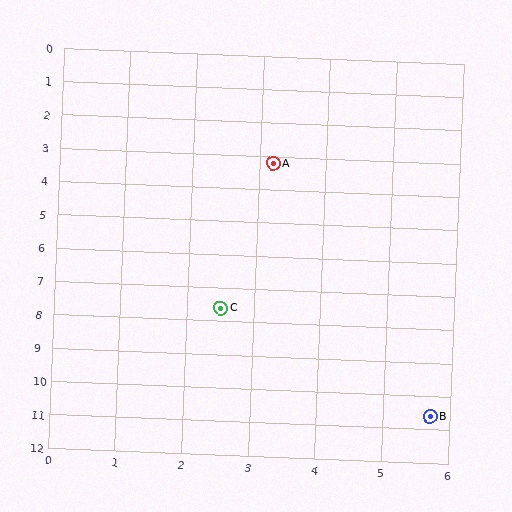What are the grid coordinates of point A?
Point A is at approximately (3.2, 3.2).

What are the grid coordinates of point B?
Point B is at approximately (5.7, 10.6).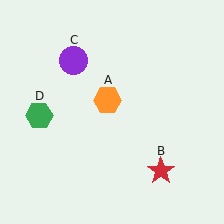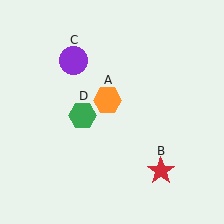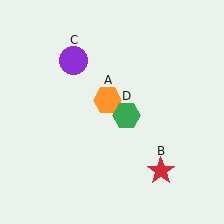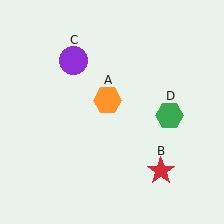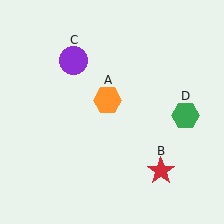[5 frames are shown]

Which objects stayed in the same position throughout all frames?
Orange hexagon (object A) and red star (object B) and purple circle (object C) remained stationary.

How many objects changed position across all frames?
1 object changed position: green hexagon (object D).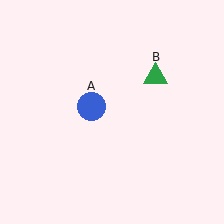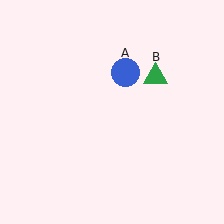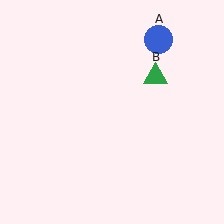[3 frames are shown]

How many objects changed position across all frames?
1 object changed position: blue circle (object A).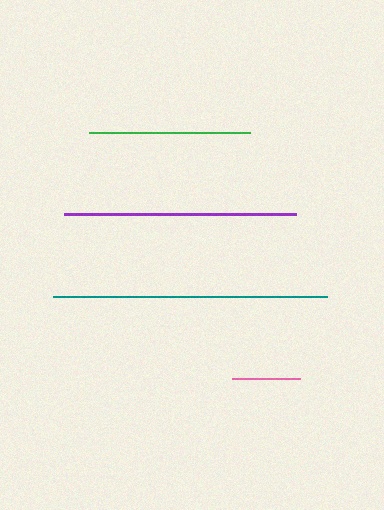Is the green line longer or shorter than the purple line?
The purple line is longer than the green line.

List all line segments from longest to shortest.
From longest to shortest: teal, purple, green, pink.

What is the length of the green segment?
The green segment is approximately 161 pixels long.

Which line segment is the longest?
The teal line is the longest at approximately 274 pixels.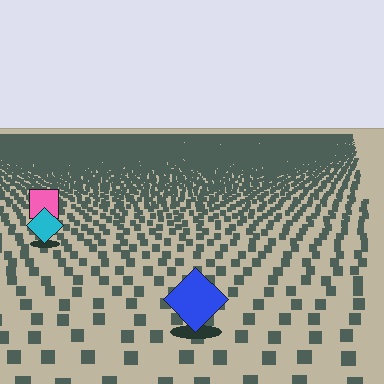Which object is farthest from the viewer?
The pink square is farthest from the viewer. It appears smaller and the ground texture around it is denser.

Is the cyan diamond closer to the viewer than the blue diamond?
No. The blue diamond is closer — you can tell from the texture gradient: the ground texture is coarser near it.